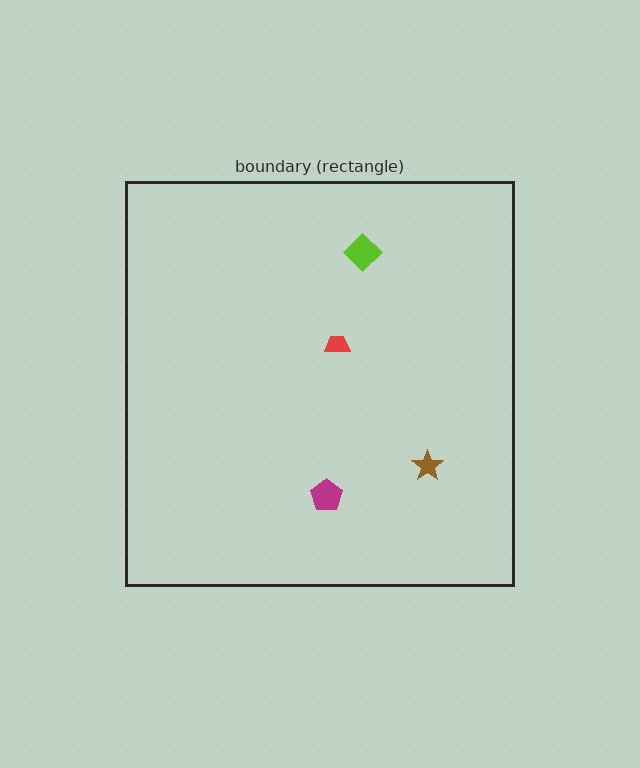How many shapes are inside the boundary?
4 inside, 0 outside.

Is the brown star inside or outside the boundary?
Inside.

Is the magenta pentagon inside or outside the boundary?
Inside.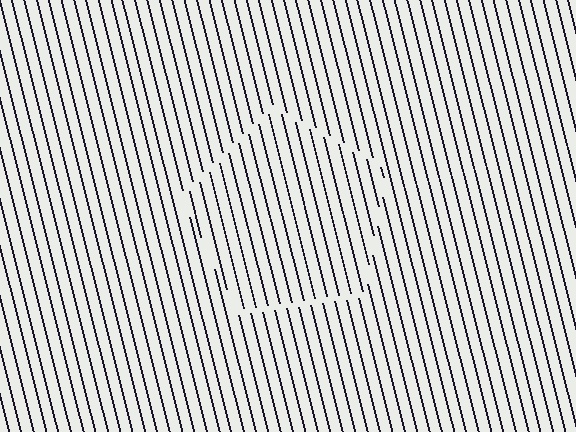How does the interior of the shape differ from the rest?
The interior of the shape contains the same grating, shifted by half a period — the contour is defined by the phase discontinuity where line-ends from the inner and outer gratings abut.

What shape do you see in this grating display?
An illusory pentagon. The interior of the shape contains the same grating, shifted by half a period — the contour is defined by the phase discontinuity where line-ends from the inner and outer gratings abut.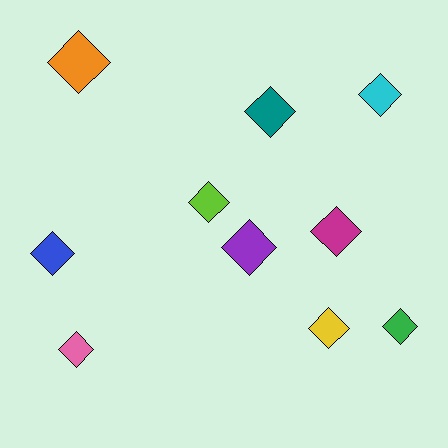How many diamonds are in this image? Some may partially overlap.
There are 10 diamonds.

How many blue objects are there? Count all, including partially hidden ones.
There is 1 blue object.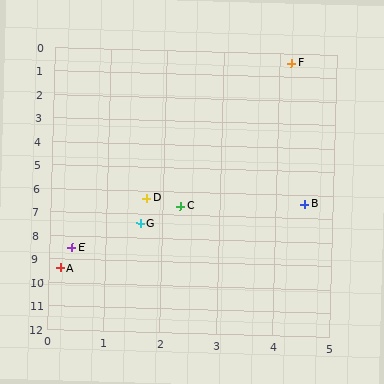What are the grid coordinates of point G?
Point G is at approximately (1.6, 7.4).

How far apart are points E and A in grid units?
Points E and A are about 0.9 grid units apart.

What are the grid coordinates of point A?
Point A is at approximately (0.2, 9.4).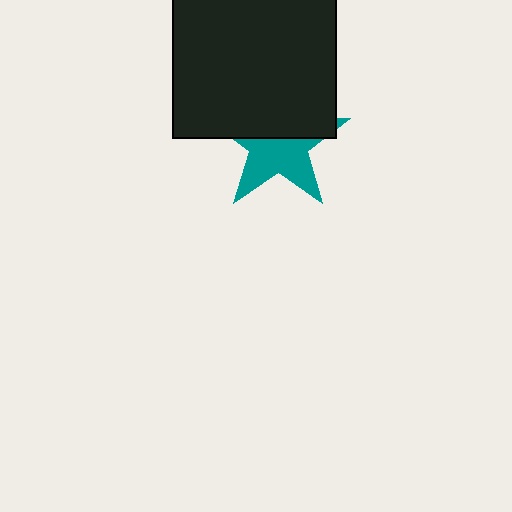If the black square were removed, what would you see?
You would see the complete teal star.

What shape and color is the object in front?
The object in front is a black square.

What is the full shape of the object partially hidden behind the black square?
The partially hidden object is a teal star.